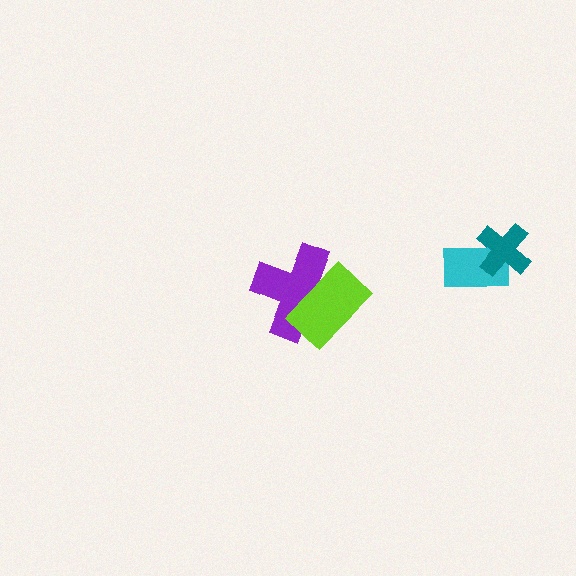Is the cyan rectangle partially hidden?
Yes, it is partially covered by another shape.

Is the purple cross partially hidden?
Yes, it is partially covered by another shape.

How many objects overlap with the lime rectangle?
1 object overlaps with the lime rectangle.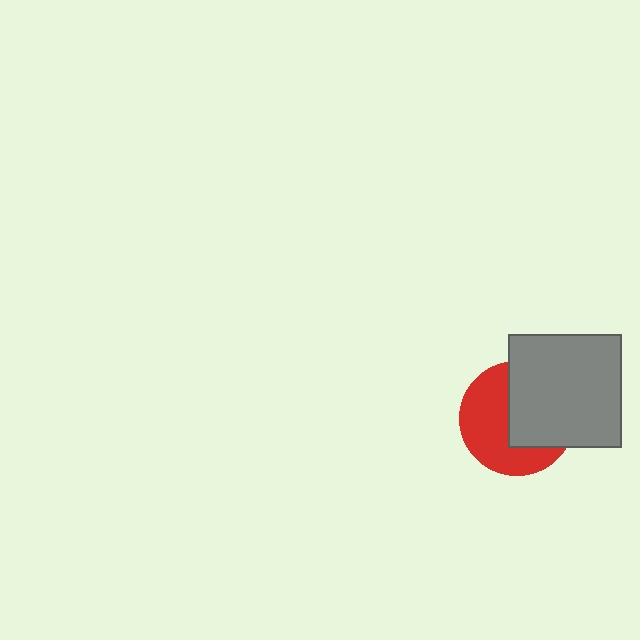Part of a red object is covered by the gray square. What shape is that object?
It is a circle.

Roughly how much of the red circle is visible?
About half of it is visible (roughly 52%).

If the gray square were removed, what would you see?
You would see the complete red circle.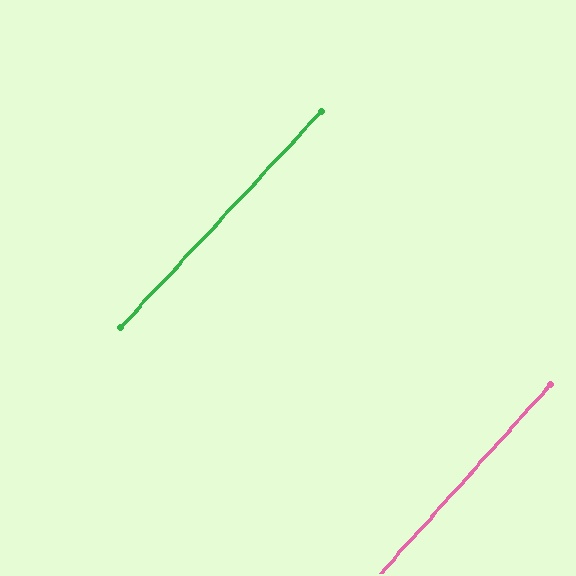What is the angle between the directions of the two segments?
Approximately 1 degree.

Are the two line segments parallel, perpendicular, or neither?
Parallel — their directions differ by only 1.1°.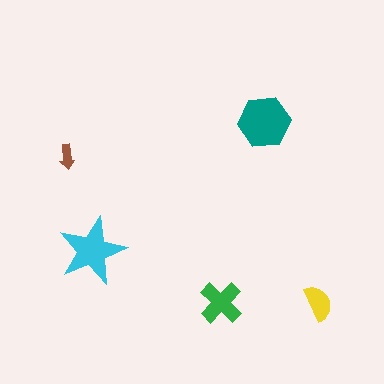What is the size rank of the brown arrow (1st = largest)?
5th.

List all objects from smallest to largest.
The brown arrow, the yellow semicircle, the green cross, the cyan star, the teal hexagon.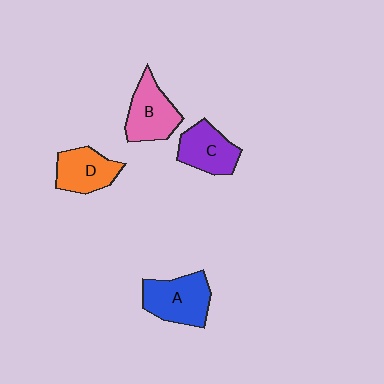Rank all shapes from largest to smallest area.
From largest to smallest: A (blue), B (pink), C (purple), D (orange).